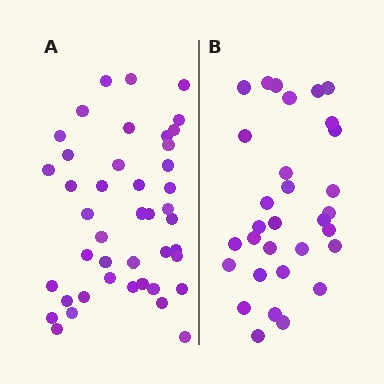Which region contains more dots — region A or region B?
Region A (the left region) has more dots.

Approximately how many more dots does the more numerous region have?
Region A has roughly 12 or so more dots than region B.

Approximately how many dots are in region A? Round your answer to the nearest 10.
About 40 dots. (The exact count is 43, which rounds to 40.)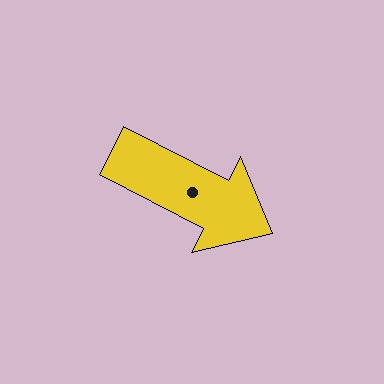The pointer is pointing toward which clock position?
Roughly 4 o'clock.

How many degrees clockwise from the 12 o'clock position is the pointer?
Approximately 117 degrees.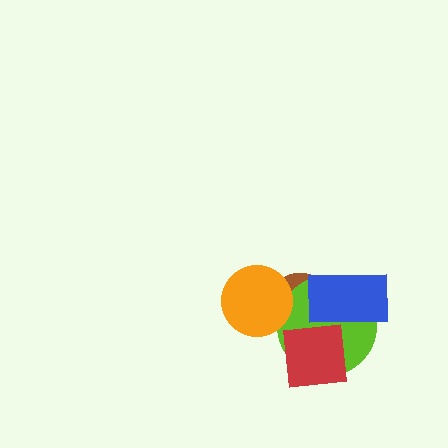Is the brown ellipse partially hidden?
Yes, it is partially covered by another shape.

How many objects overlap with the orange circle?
2 objects overlap with the orange circle.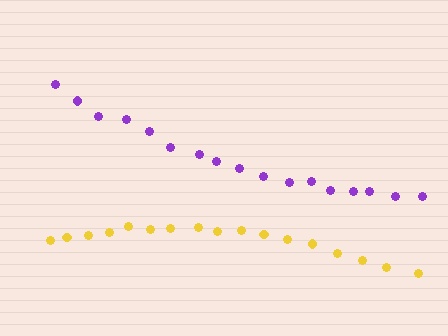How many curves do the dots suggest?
There are 2 distinct paths.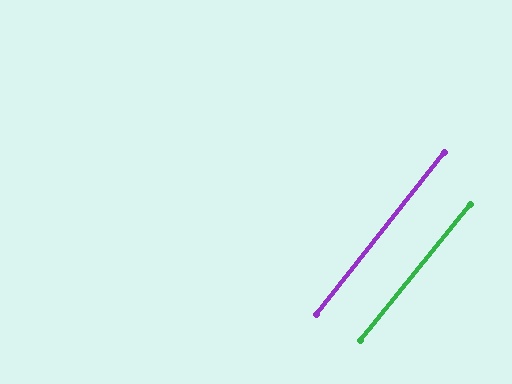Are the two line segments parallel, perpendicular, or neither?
Parallel — their directions differ by only 0.6°.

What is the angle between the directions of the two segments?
Approximately 1 degree.